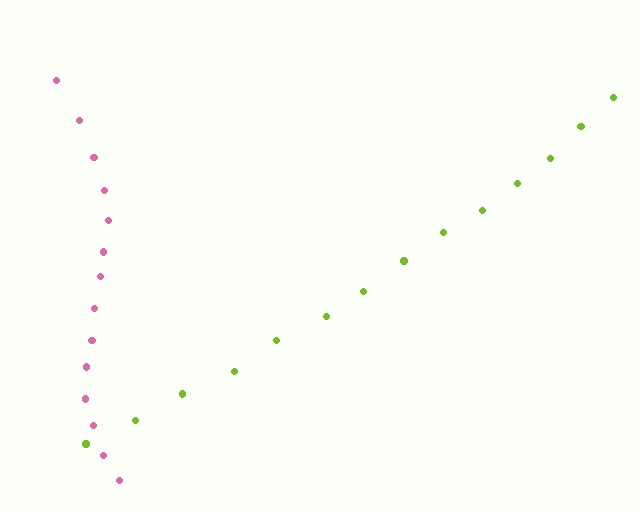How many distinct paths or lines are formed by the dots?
There are 2 distinct paths.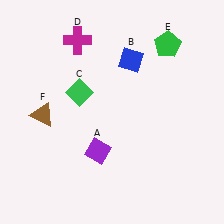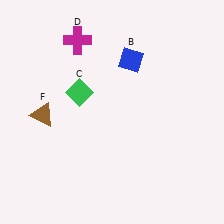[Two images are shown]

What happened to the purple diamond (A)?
The purple diamond (A) was removed in Image 2. It was in the bottom-left area of Image 1.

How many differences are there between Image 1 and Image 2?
There are 2 differences between the two images.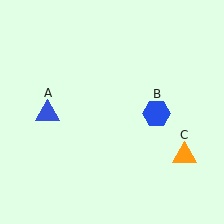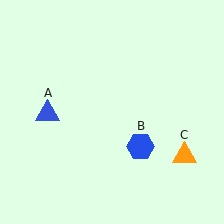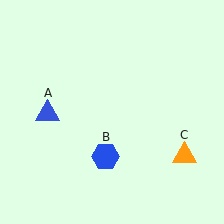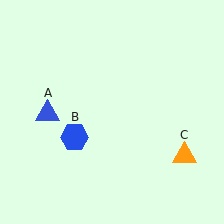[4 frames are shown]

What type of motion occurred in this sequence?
The blue hexagon (object B) rotated clockwise around the center of the scene.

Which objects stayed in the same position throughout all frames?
Blue triangle (object A) and orange triangle (object C) remained stationary.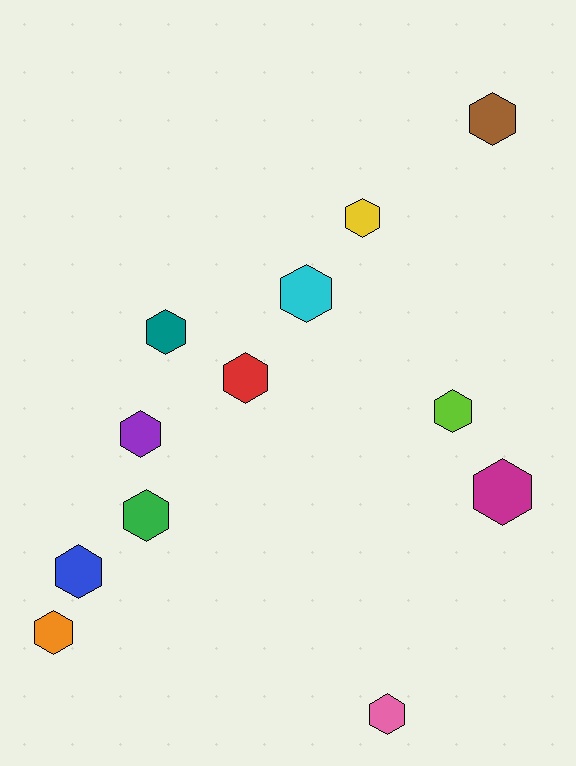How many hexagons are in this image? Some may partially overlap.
There are 12 hexagons.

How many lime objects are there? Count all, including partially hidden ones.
There is 1 lime object.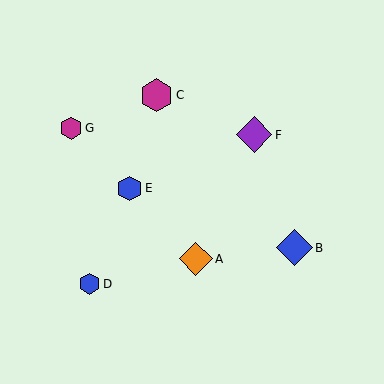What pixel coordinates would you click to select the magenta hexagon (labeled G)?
Click at (71, 128) to select the magenta hexagon G.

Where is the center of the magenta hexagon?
The center of the magenta hexagon is at (71, 128).